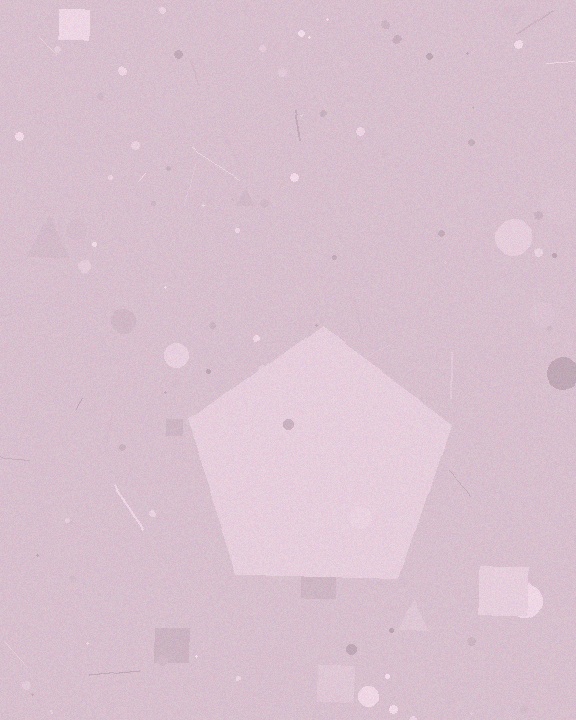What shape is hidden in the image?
A pentagon is hidden in the image.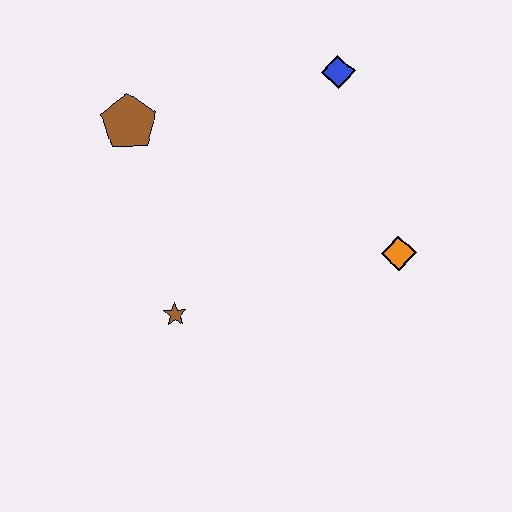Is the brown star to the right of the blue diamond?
No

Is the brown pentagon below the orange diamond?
No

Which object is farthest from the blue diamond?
The brown star is farthest from the blue diamond.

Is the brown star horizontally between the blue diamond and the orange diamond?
No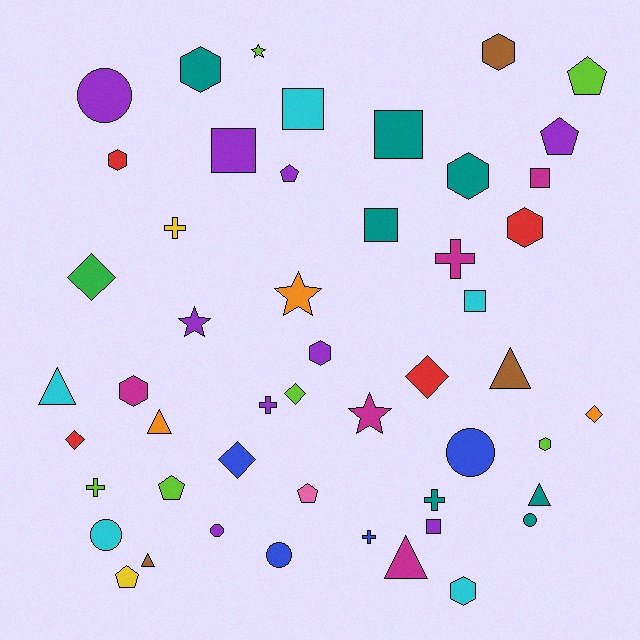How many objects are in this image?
There are 50 objects.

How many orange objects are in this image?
There are 3 orange objects.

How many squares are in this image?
There are 7 squares.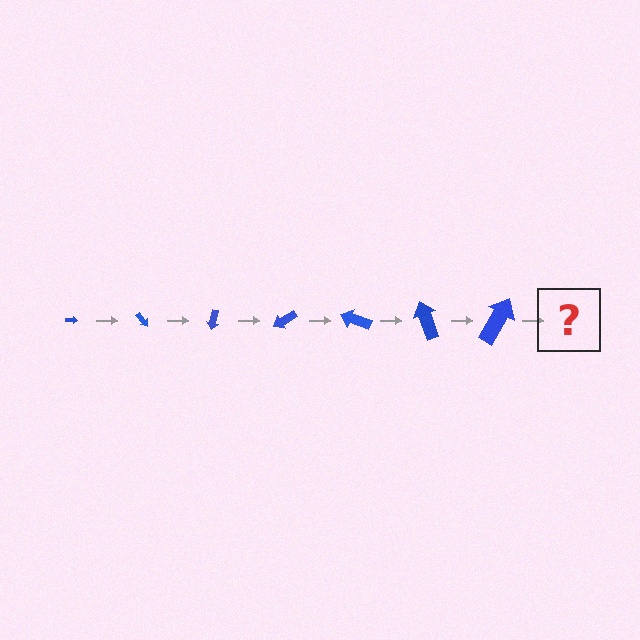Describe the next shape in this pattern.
It should be an arrow, larger than the previous one and rotated 350 degrees from the start.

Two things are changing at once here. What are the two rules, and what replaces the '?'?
The two rules are that the arrow grows larger each step and it rotates 50 degrees each step. The '?' should be an arrow, larger than the previous one and rotated 350 degrees from the start.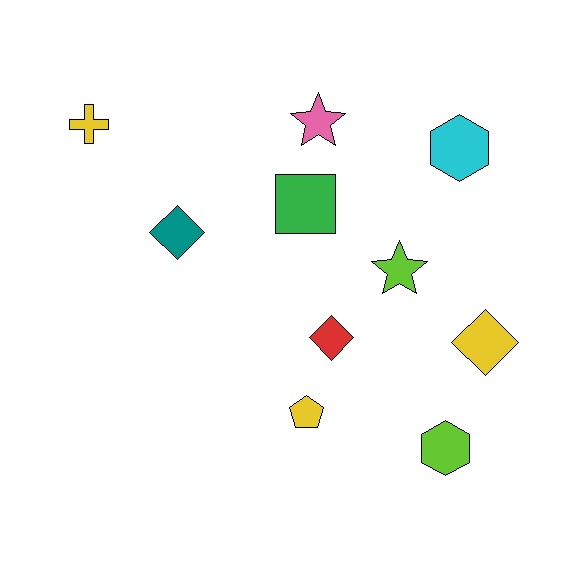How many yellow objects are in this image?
There are 3 yellow objects.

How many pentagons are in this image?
There is 1 pentagon.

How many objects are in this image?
There are 10 objects.